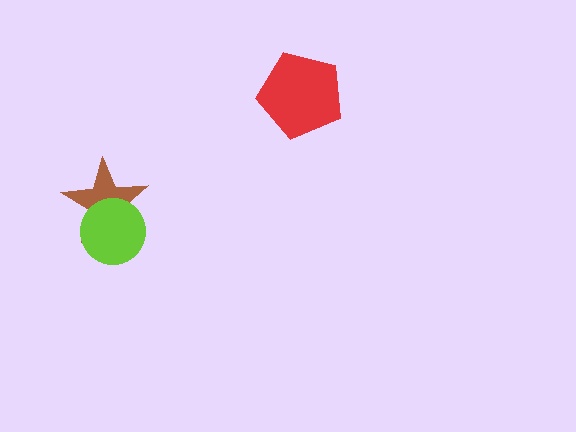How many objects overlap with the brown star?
1 object overlaps with the brown star.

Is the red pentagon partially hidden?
No, no other shape covers it.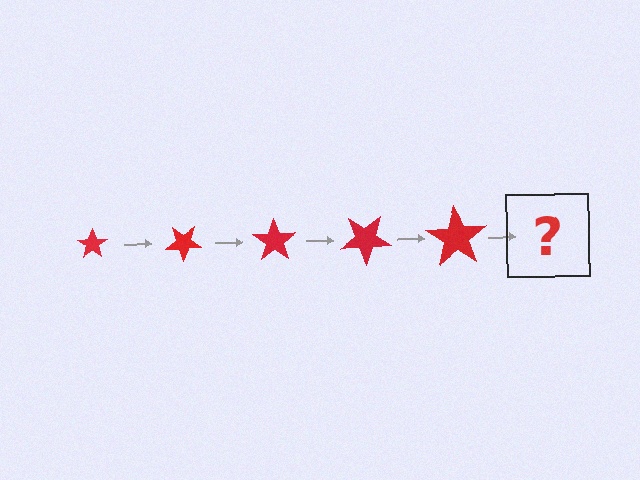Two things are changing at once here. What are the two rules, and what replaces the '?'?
The two rules are that the star grows larger each step and it rotates 35 degrees each step. The '?' should be a star, larger than the previous one and rotated 175 degrees from the start.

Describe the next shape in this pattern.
It should be a star, larger than the previous one and rotated 175 degrees from the start.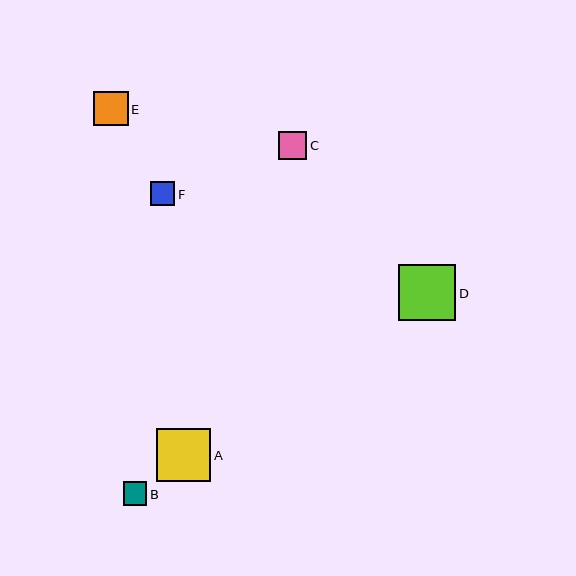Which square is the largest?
Square D is the largest with a size of approximately 57 pixels.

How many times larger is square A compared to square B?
Square A is approximately 2.3 times the size of square B.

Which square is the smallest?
Square B is the smallest with a size of approximately 23 pixels.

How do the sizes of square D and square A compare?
Square D and square A are approximately the same size.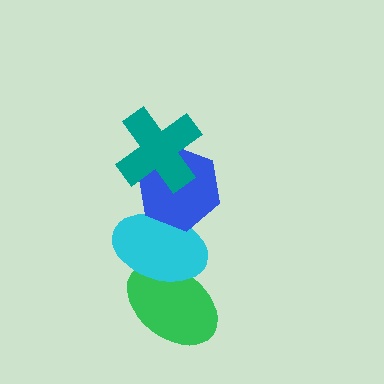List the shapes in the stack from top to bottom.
From top to bottom: the teal cross, the blue hexagon, the cyan ellipse, the green ellipse.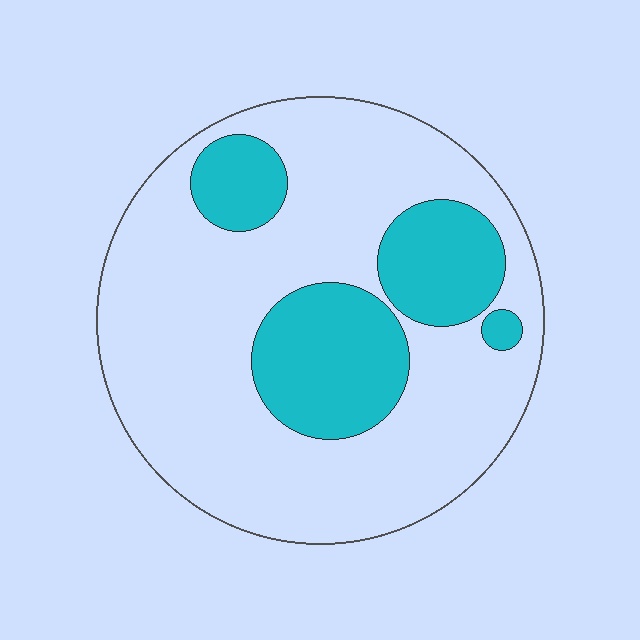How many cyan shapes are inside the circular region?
4.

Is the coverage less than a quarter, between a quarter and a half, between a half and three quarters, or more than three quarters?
Between a quarter and a half.